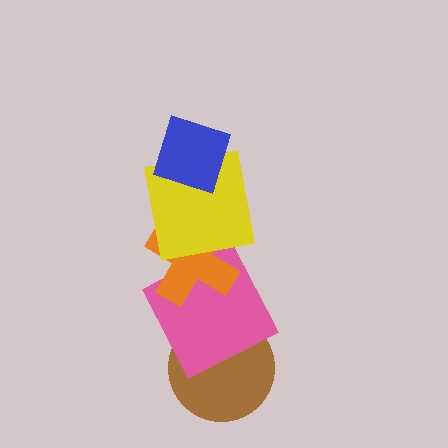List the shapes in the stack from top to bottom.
From top to bottom: the blue diamond, the yellow square, the orange cross, the pink square, the brown circle.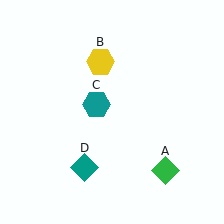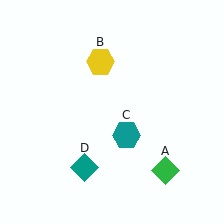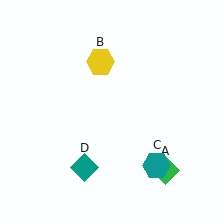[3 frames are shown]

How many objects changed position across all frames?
1 object changed position: teal hexagon (object C).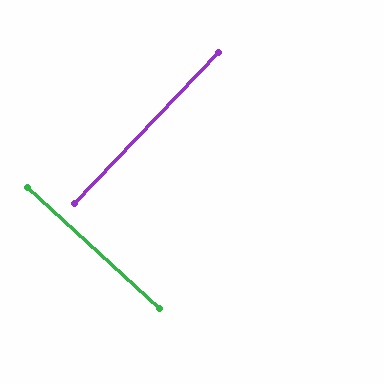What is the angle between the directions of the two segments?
Approximately 89 degrees.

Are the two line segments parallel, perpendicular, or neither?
Perpendicular — they meet at approximately 89°.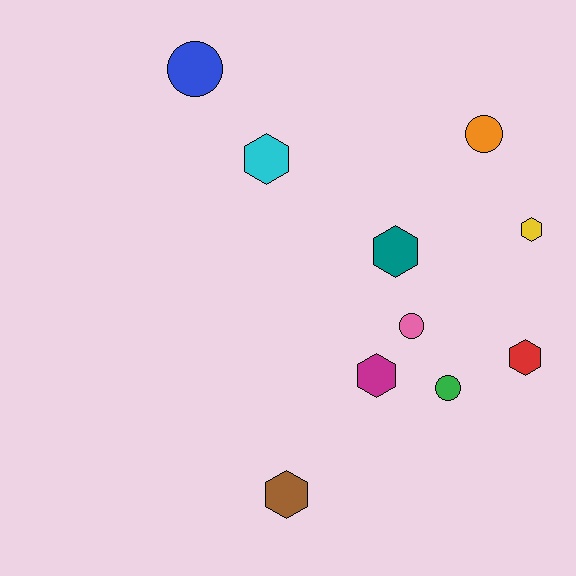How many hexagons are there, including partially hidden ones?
There are 6 hexagons.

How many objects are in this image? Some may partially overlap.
There are 10 objects.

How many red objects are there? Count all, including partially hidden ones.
There is 1 red object.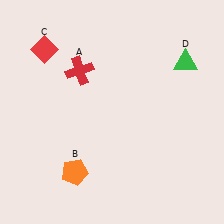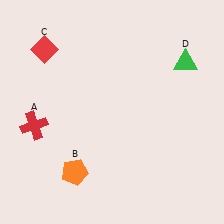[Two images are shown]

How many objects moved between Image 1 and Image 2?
1 object moved between the two images.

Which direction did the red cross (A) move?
The red cross (A) moved down.